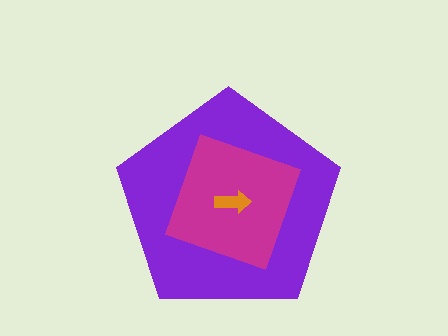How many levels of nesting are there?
3.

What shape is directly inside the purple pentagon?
The magenta diamond.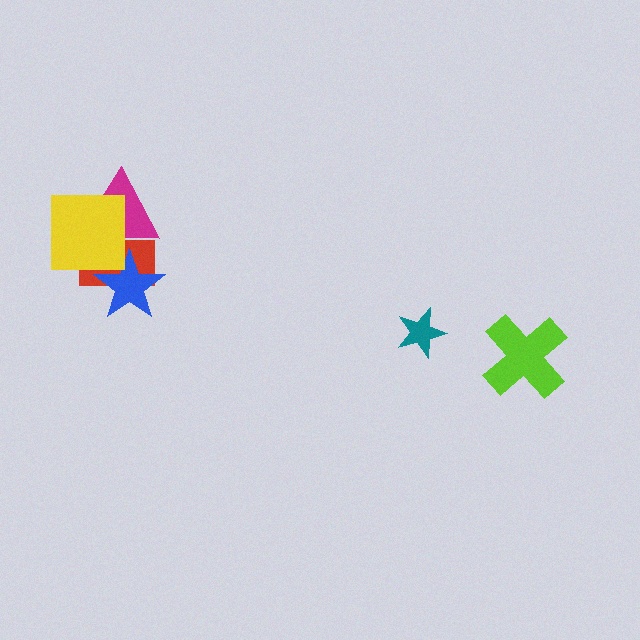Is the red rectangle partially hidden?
Yes, it is partially covered by another shape.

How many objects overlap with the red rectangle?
3 objects overlap with the red rectangle.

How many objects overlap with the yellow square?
2 objects overlap with the yellow square.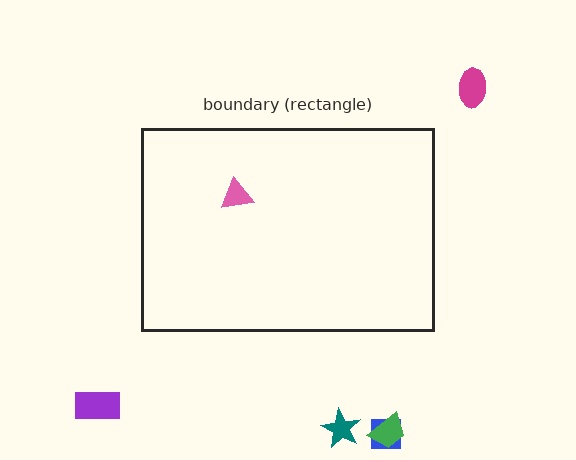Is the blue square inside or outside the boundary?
Outside.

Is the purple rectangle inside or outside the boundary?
Outside.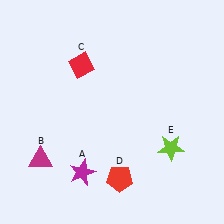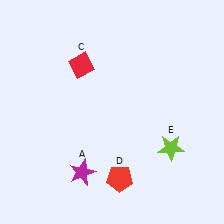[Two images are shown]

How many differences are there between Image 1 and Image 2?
There is 1 difference between the two images.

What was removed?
The magenta triangle (B) was removed in Image 2.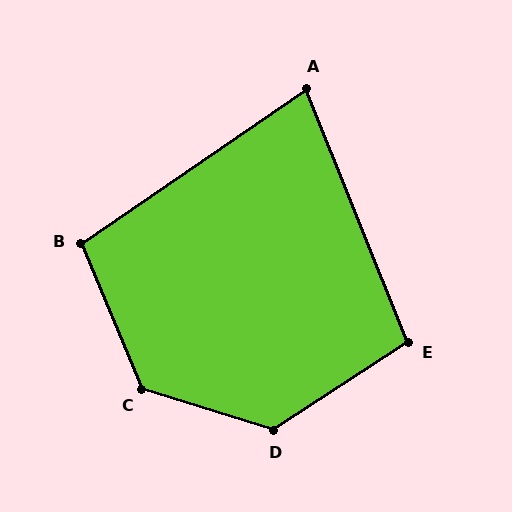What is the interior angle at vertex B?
Approximately 102 degrees (obtuse).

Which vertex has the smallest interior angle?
A, at approximately 77 degrees.